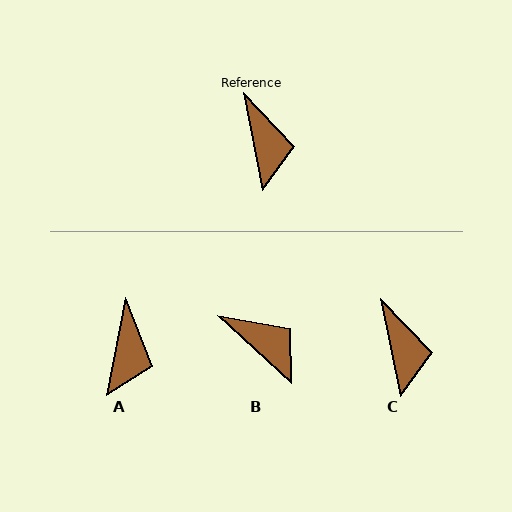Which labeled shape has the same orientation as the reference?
C.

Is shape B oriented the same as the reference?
No, it is off by about 36 degrees.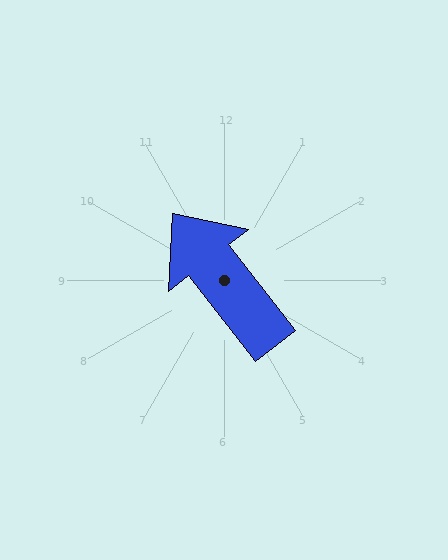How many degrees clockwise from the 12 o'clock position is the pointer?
Approximately 322 degrees.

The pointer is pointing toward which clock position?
Roughly 11 o'clock.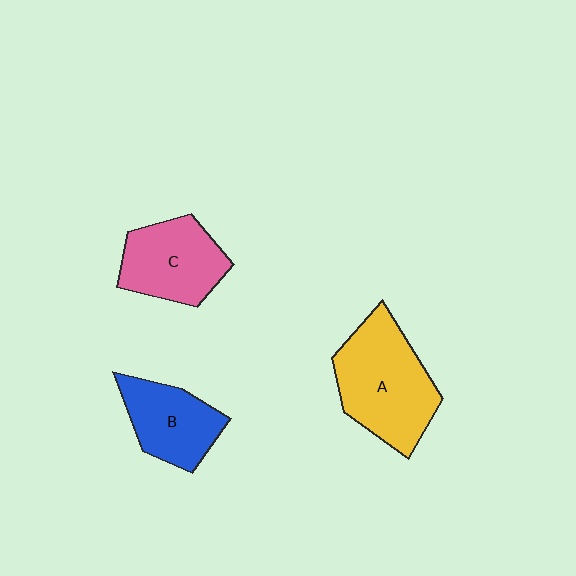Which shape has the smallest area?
Shape B (blue).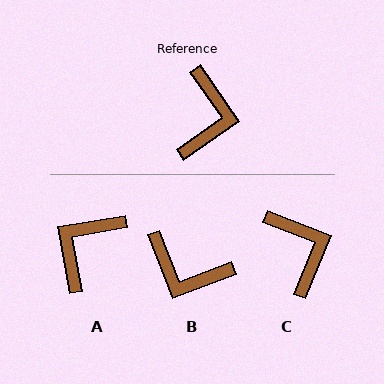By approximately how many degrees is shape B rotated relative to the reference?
Approximately 104 degrees clockwise.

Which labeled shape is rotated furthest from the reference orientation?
A, about 155 degrees away.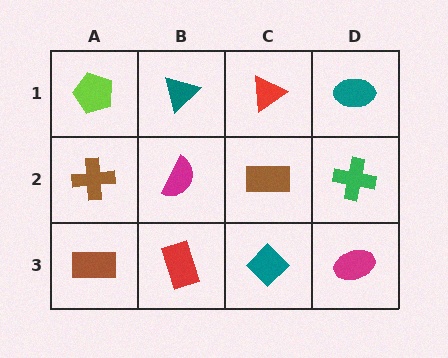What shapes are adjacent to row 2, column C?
A red triangle (row 1, column C), a teal diamond (row 3, column C), a magenta semicircle (row 2, column B), a green cross (row 2, column D).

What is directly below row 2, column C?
A teal diamond.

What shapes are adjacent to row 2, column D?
A teal ellipse (row 1, column D), a magenta ellipse (row 3, column D), a brown rectangle (row 2, column C).